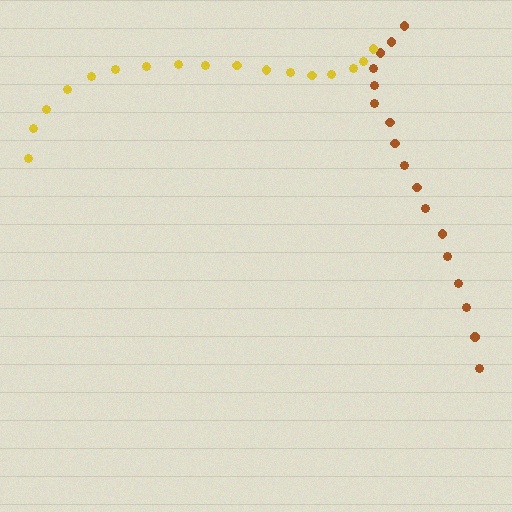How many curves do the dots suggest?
There are 2 distinct paths.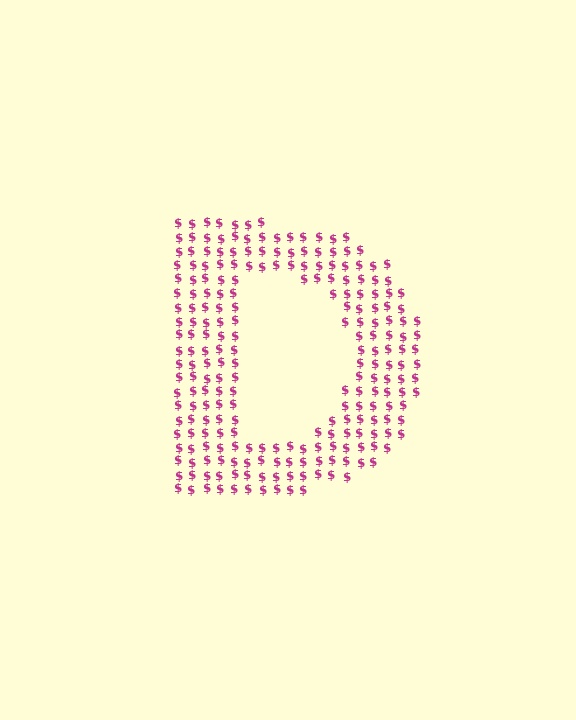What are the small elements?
The small elements are dollar signs.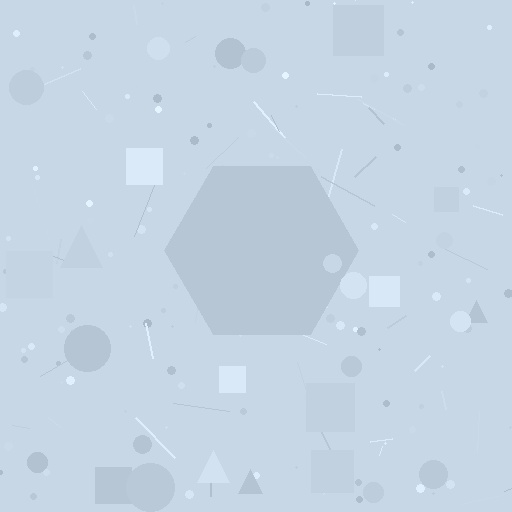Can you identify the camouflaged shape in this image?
The camouflaged shape is a hexagon.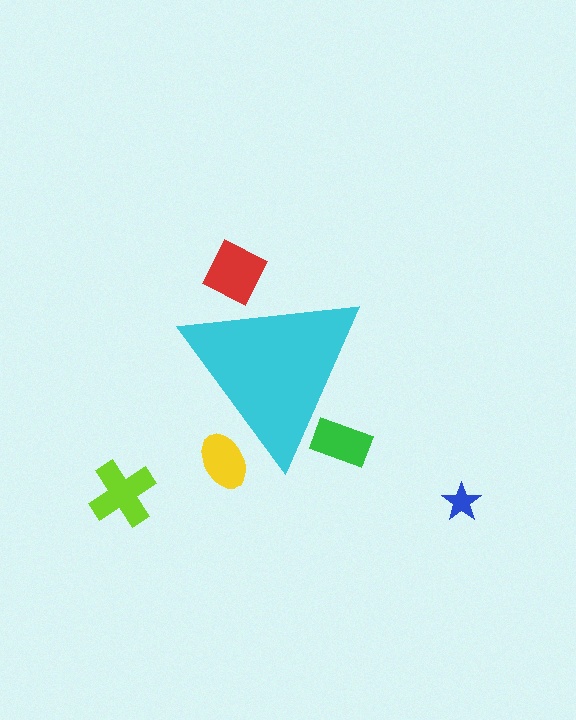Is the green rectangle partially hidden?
Yes, the green rectangle is partially hidden behind the cyan triangle.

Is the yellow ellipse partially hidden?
Yes, the yellow ellipse is partially hidden behind the cyan triangle.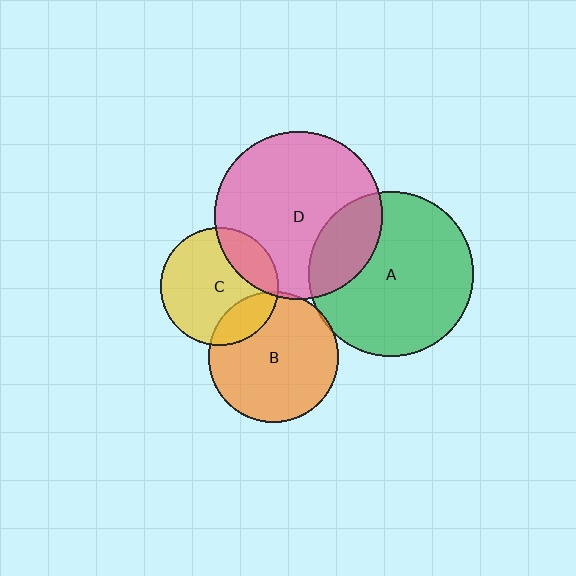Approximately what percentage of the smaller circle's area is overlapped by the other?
Approximately 20%.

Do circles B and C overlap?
Yes.